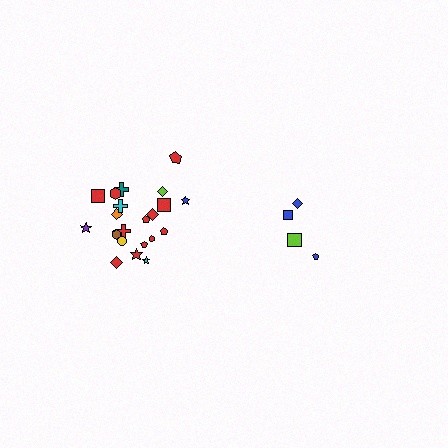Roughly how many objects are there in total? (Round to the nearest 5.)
Roughly 25 objects in total.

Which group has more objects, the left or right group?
The left group.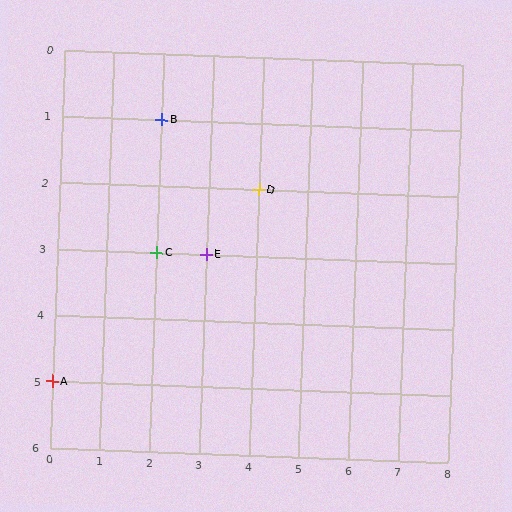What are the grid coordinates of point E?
Point E is at grid coordinates (3, 3).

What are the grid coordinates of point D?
Point D is at grid coordinates (4, 2).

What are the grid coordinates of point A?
Point A is at grid coordinates (0, 5).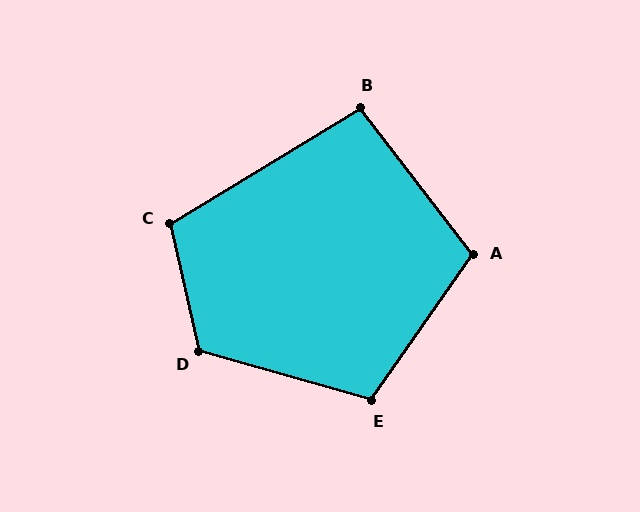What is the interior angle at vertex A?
Approximately 108 degrees (obtuse).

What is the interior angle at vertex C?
Approximately 108 degrees (obtuse).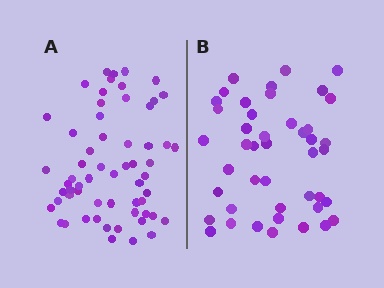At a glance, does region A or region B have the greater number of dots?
Region A (the left region) has more dots.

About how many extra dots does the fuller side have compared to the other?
Region A has approximately 15 more dots than region B.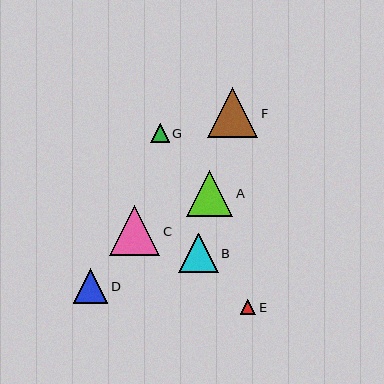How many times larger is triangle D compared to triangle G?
Triangle D is approximately 1.8 times the size of triangle G.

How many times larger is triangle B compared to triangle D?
Triangle B is approximately 1.2 times the size of triangle D.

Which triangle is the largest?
Triangle C is the largest with a size of approximately 51 pixels.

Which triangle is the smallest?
Triangle E is the smallest with a size of approximately 15 pixels.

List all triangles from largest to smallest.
From largest to smallest: C, F, A, B, D, G, E.